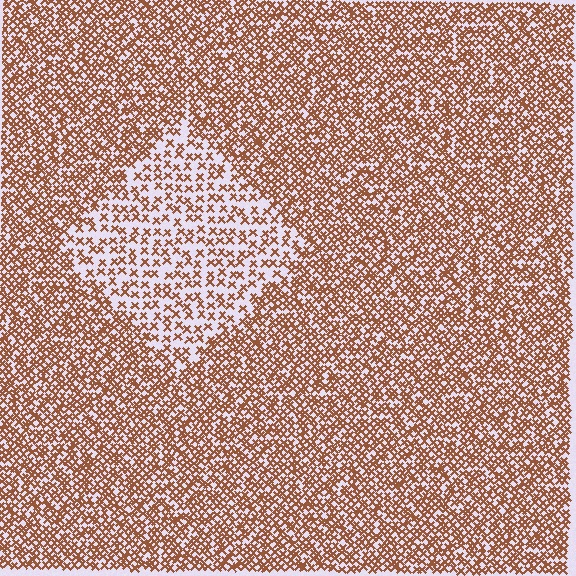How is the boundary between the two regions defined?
The boundary is defined by a change in element density (approximately 2.1x ratio). All elements are the same color, size, and shape.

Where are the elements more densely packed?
The elements are more densely packed outside the diamond boundary.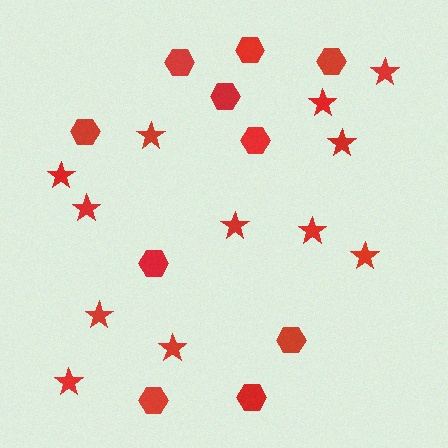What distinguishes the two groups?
There are 2 groups: one group of stars (12) and one group of hexagons (10).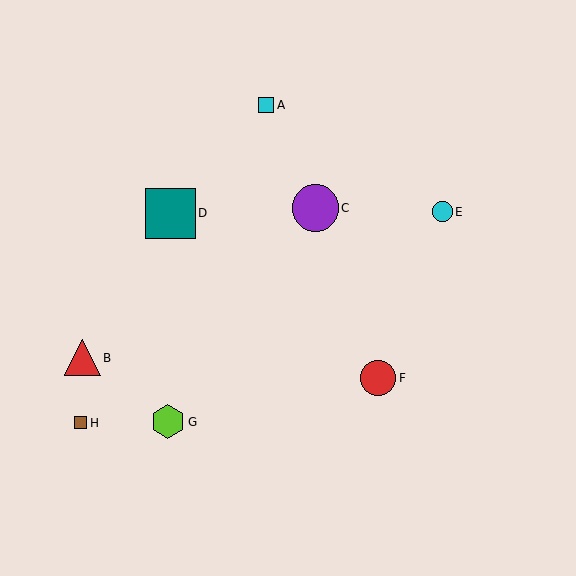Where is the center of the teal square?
The center of the teal square is at (170, 213).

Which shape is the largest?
The teal square (labeled D) is the largest.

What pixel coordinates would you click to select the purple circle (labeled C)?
Click at (315, 208) to select the purple circle C.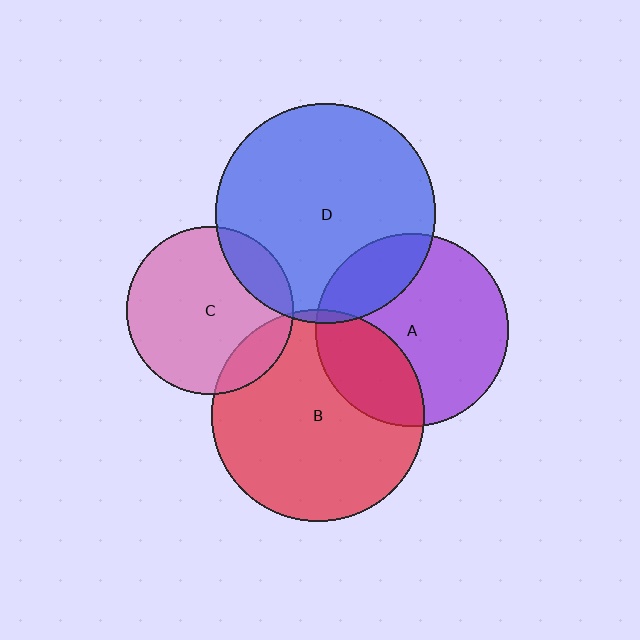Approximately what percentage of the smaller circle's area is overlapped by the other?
Approximately 15%.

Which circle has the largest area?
Circle D (blue).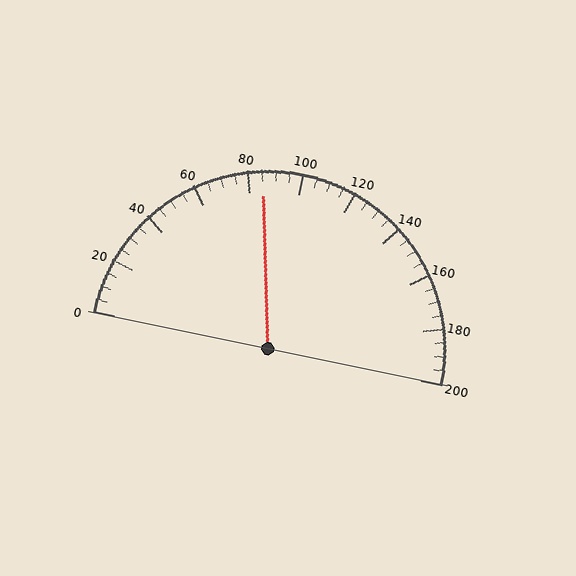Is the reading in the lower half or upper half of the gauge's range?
The reading is in the lower half of the range (0 to 200).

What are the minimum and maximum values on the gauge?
The gauge ranges from 0 to 200.